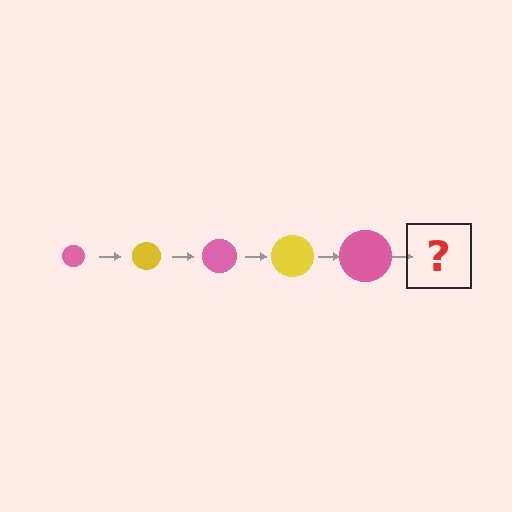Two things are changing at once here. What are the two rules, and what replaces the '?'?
The two rules are that the circle grows larger each step and the color cycles through pink and yellow. The '?' should be a yellow circle, larger than the previous one.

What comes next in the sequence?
The next element should be a yellow circle, larger than the previous one.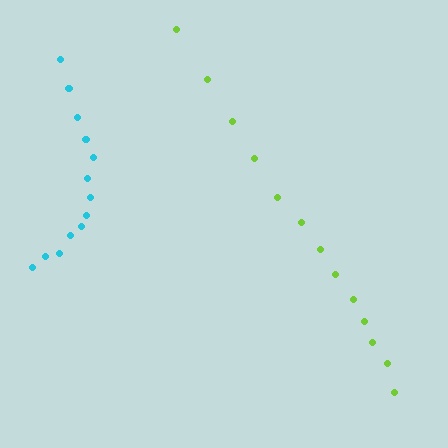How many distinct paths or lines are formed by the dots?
There are 2 distinct paths.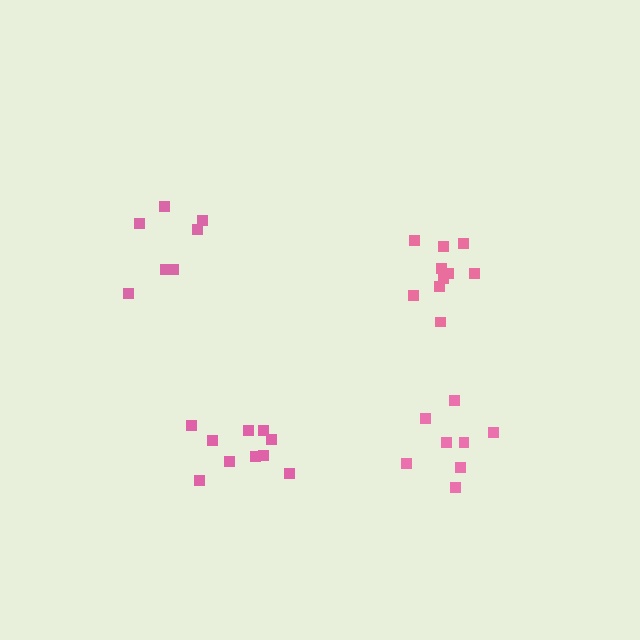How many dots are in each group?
Group 1: 10 dots, Group 2: 8 dots, Group 3: 7 dots, Group 4: 10 dots (35 total).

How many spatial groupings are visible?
There are 4 spatial groupings.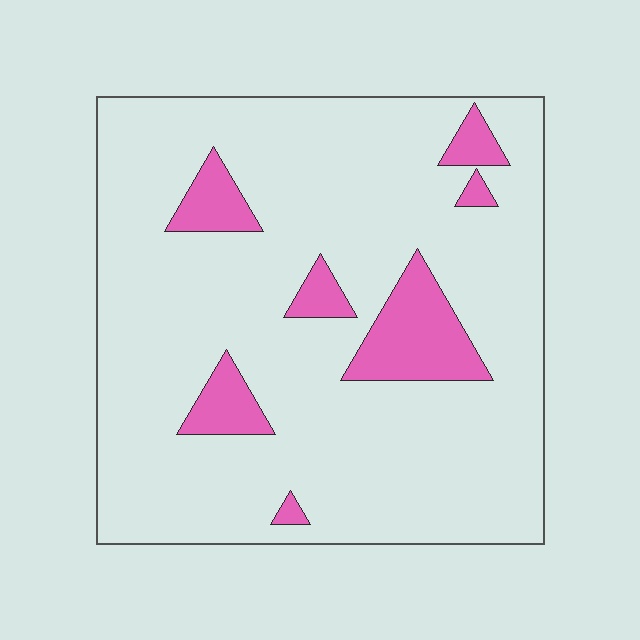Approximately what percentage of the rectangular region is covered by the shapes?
Approximately 15%.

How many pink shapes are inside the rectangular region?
7.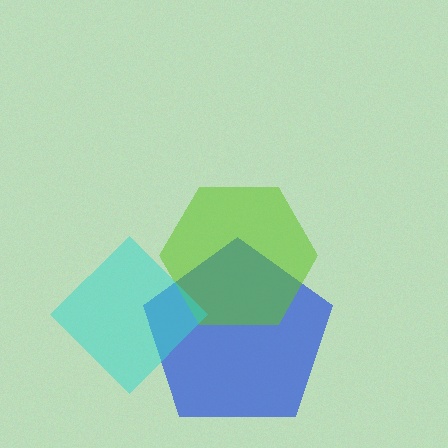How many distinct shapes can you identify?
There are 3 distinct shapes: a blue pentagon, a lime hexagon, a cyan diamond.